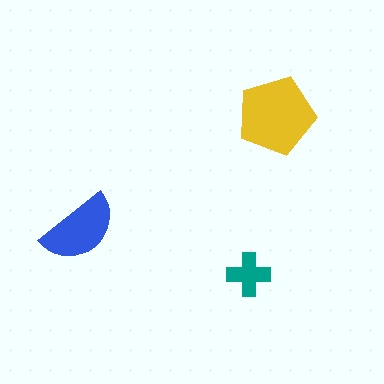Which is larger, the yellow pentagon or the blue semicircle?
The yellow pentagon.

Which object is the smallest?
The teal cross.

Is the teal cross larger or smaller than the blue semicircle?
Smaller.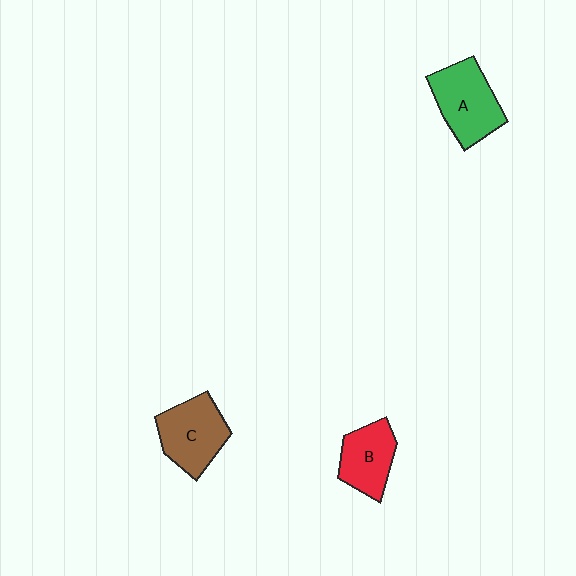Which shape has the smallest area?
Shape B (red).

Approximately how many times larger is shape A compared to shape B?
Approximately 1.3 times.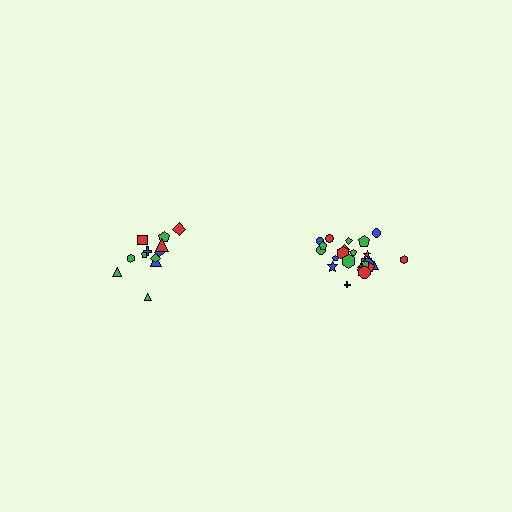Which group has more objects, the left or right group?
The right group.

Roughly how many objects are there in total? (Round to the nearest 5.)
Roughly 35 objects in total.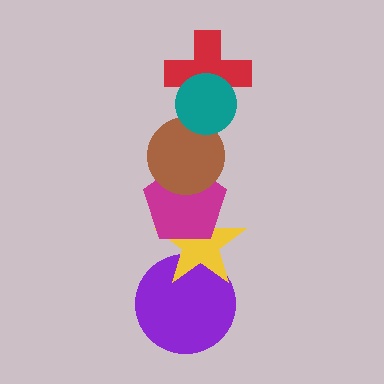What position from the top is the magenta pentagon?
The magenta pentagon is 4th from the top.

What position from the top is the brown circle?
The brown circle is 3rd from the top.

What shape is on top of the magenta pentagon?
The brown circle is on top of the magenta pentagon.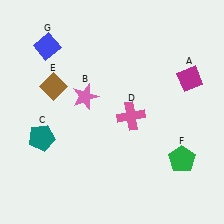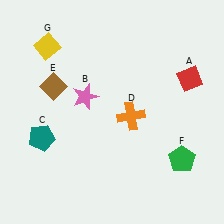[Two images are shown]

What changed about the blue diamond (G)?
In Image 1, G is blue. In Image 2, it changed to yellow.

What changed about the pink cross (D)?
In Image 1, D is pink. In Image 2, it changed to orange.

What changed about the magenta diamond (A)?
In Image 1, A is magenta. In Image 2, it changed to red.